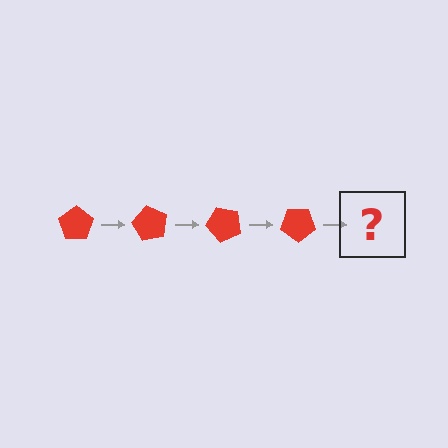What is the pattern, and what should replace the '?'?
The pattern is that the pentagon rotates 60 degrees each step. The '?' should be a red pentagon rotated 240 degrees.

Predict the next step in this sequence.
The next step is a red pentagon rotated 240 degrees.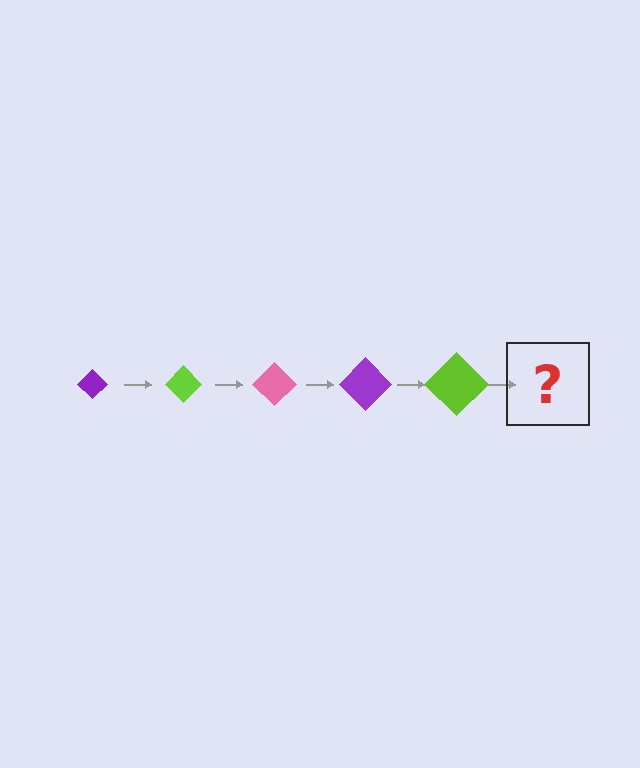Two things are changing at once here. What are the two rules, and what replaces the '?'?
The two rules are that the diamond grows larger each step and the color cycles through purple, lime, and pink. The '?' should be a pink diamond, larger than the previous one.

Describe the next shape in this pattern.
It should be a pink diamond, larger than the previous one.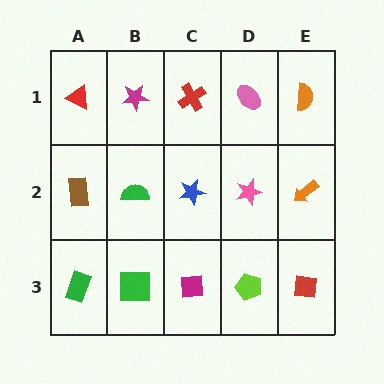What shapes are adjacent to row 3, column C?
A blue star (row 2, column C), a green square (row 3, column B), a lime pentagon (row 3, column D).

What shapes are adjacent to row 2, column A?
A red triangle (row 1, column A), a green rectangle (row 3, column A), a green semicircle (row 2, column B).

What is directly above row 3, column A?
A brown rectangle.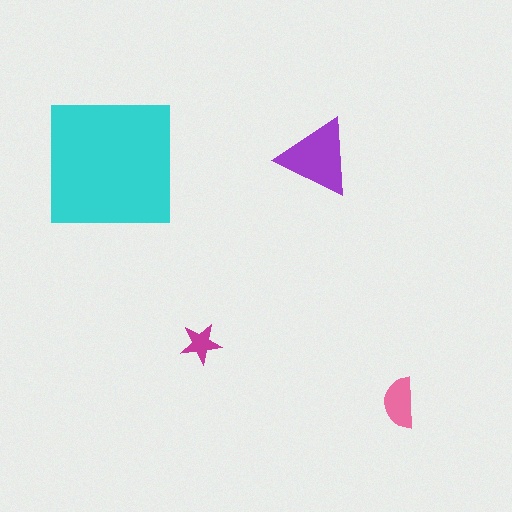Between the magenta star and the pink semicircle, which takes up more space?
The pink semicircle.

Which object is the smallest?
The magenta star.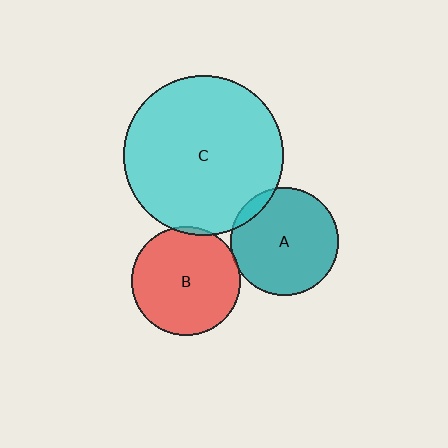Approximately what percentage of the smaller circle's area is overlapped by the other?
Approximately 5%.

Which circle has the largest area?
Circle C (cyan).